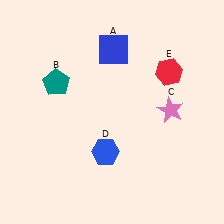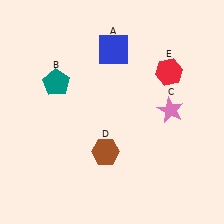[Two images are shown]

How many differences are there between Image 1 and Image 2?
There is 1 difference between the two images.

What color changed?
The hexagon (D) changed from blue in Image 1 to brown in Image 2.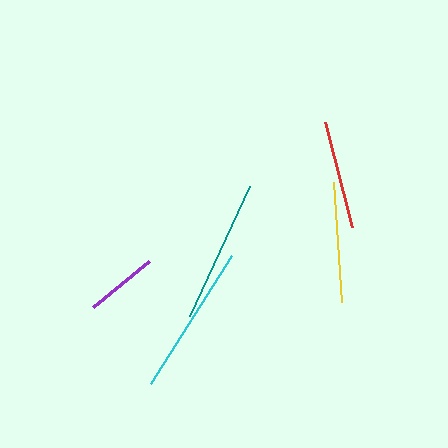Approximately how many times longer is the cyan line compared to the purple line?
The cyan line is approximately 2.1 times the length of the purple line.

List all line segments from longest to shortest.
From longest to shortest: cyan, teal, yellow, red, purple.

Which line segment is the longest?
The cyan line is the longest at approximately 151 pixels.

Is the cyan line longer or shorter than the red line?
The cyan line is longer than the red line.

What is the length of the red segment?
The red segment is approximately 109 pixels long.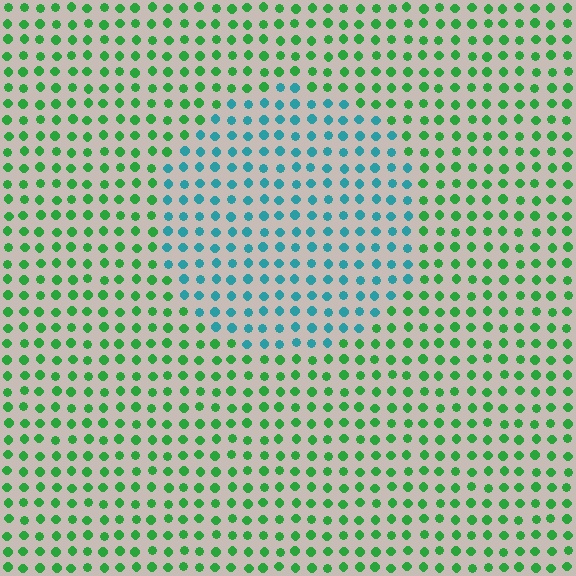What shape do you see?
I see a circle.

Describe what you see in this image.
The image is filled with small green elements in a uniform arrangement. A circle-shaped region is visible where the elements are tinted to a slightly different hue, forming a subtle color boundary.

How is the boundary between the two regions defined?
The boundary is defined purely by a slight shift in hue (about 56 degrees). Spacing, size, and orientation are identical on both sides.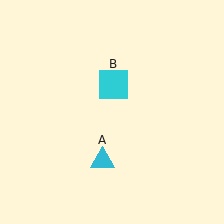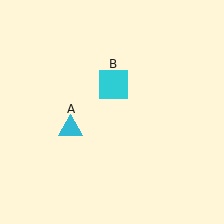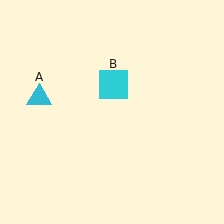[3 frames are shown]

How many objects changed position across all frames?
1 object changed position: cyan triangle (object A).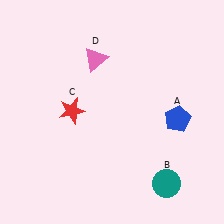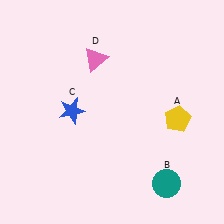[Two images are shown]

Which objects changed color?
A changed from blue to yellow. C changed from red to blue.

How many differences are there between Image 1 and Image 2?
There are 2 differences between the two images.